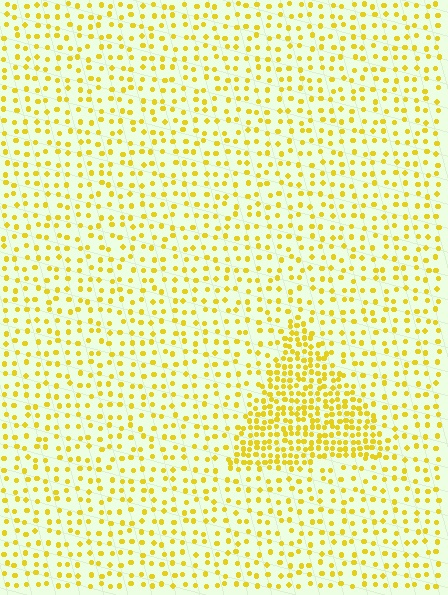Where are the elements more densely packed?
The elements are more densely packed inside the triangle boundary.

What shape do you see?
I see a triangle.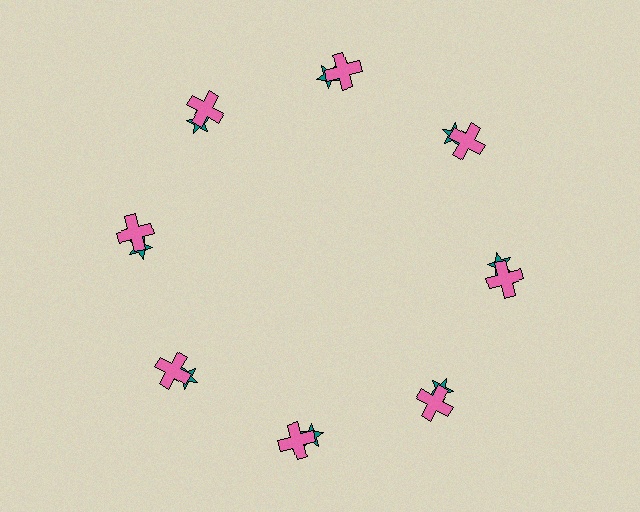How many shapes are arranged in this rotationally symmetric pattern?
There are 16 shapes, arranged in 8 groups of 2.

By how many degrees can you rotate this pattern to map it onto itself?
The pattern maps onto itself every 45 degrees of rotation.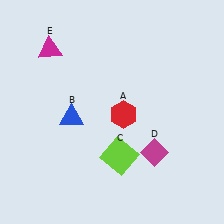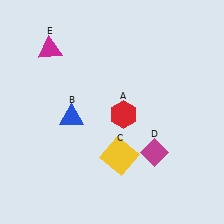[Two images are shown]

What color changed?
The square (C) changed from lime in Image 1 to yellow in Image 2.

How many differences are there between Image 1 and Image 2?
There is 1 difference between the two images.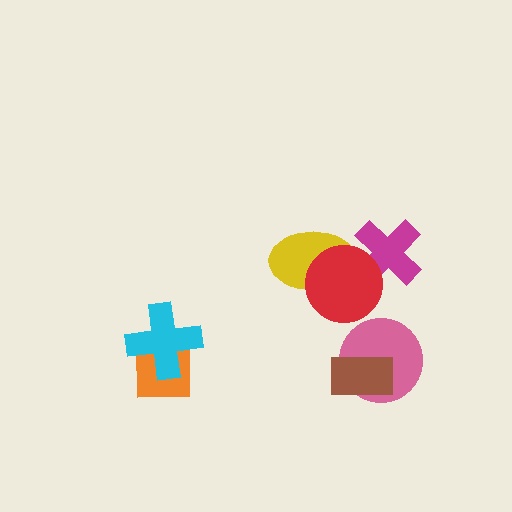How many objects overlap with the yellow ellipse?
1 object overlaps with the yellow ellipse.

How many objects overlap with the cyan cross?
1 object overlaps with the cyan cross.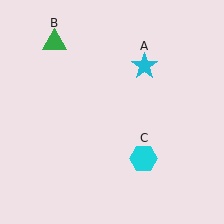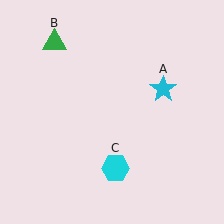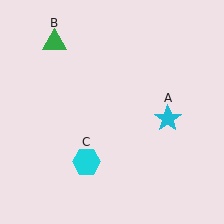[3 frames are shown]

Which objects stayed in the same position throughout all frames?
Green triangle (object B) remained stationary.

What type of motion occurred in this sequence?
The cyan star (object A), cyan hexagon (object C) rotated clockwise around the center of the scene.